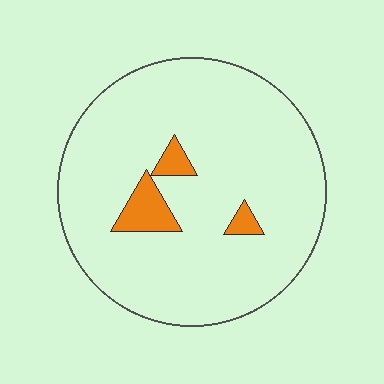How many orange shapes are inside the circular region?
3.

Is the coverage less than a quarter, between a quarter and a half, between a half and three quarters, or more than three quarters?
Less than a quarter.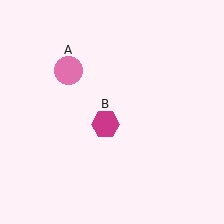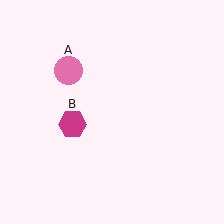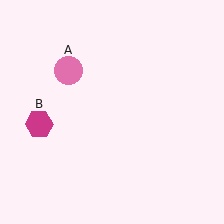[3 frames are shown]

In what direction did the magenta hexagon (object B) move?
The magenta hexagon (object B) moved left.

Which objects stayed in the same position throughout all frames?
Pink circle (object A) remained stationary.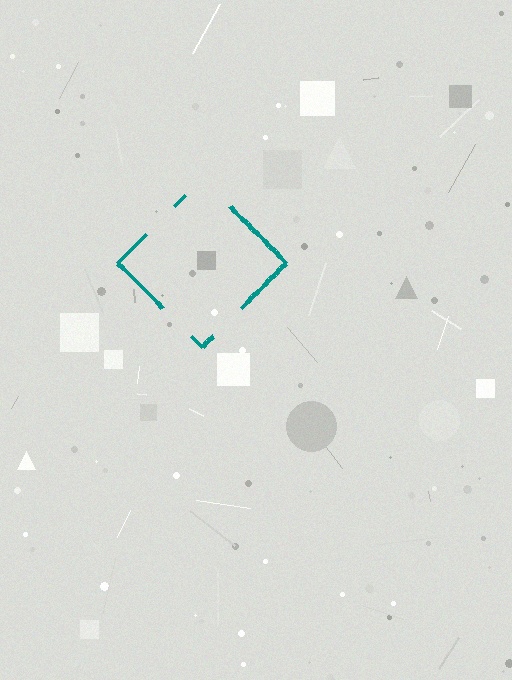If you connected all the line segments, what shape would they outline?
They would outline a diamond.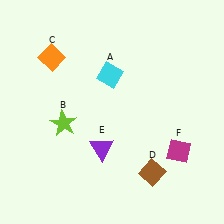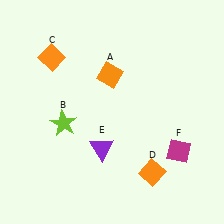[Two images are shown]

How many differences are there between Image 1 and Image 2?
There are 2 differences between the two images.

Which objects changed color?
A changed from cyan to orange. D changed from brown to orange.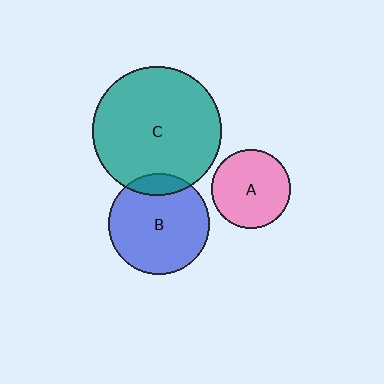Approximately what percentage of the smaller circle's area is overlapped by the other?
Approximately 15%.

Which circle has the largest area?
Circle C (teal).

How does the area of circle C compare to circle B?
Approximately 1.6 times.